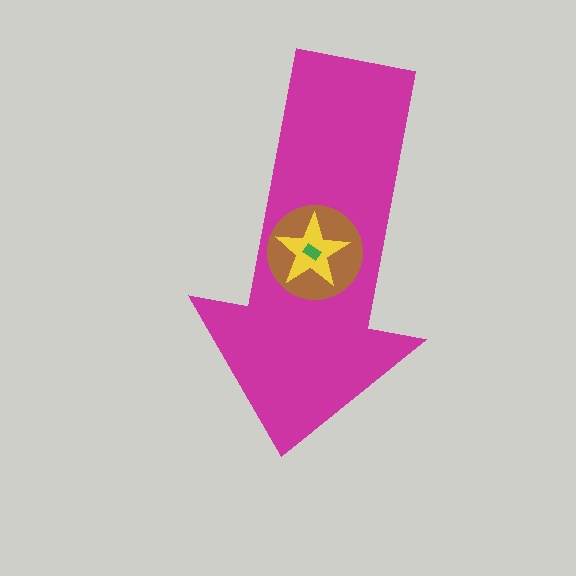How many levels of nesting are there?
4.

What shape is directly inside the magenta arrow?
The brown circle.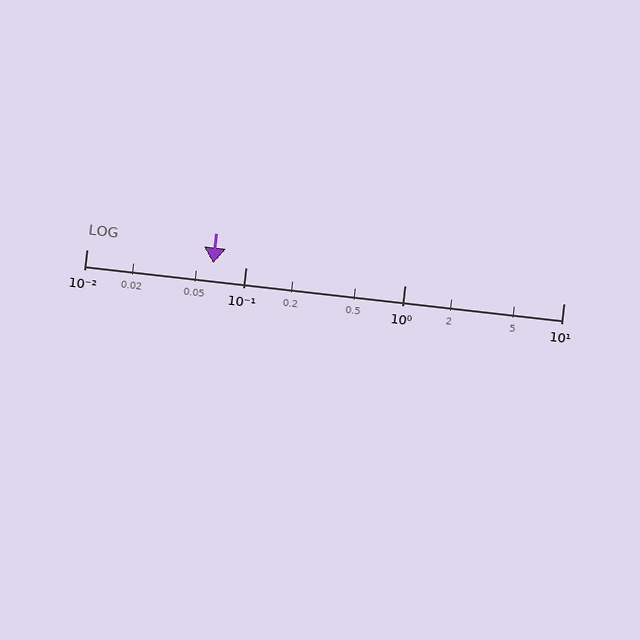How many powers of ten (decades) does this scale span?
The scale spans 3 decades, from 0.01 to 10.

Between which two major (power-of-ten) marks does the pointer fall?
The pointer is between 0.01 and 0.1.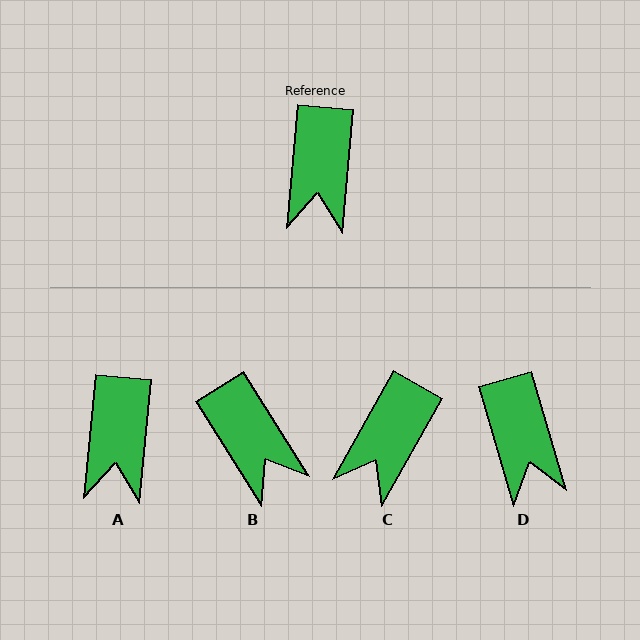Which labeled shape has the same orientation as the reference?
A.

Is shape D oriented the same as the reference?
No, it is off by about 22 degrees.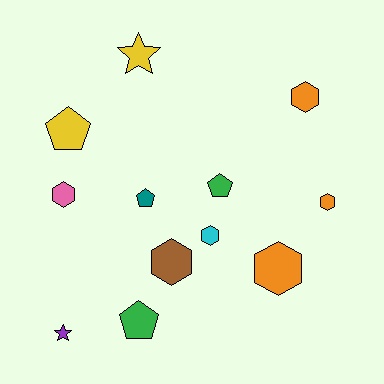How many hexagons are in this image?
There are 6 hexagons.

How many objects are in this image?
There are 12 objects.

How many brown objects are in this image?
There is 1 brown object.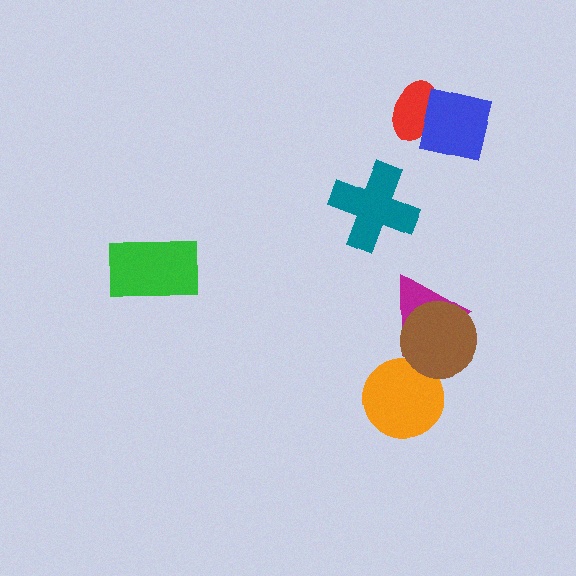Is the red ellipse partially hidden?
Yes, it is partially covered by another shape.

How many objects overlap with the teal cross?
0 objects overlap with the teal cross.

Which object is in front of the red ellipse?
The blue square is in front of the red ellipse.